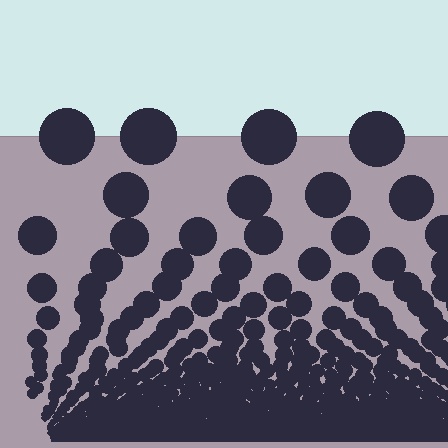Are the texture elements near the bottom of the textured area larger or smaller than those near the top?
Smaller. The gradient is inverted — elements near the bottom are smaller and denser.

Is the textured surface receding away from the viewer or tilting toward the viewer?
The surface appears to tilt toward the viewer. Texture elements get larger and sparser toward the top.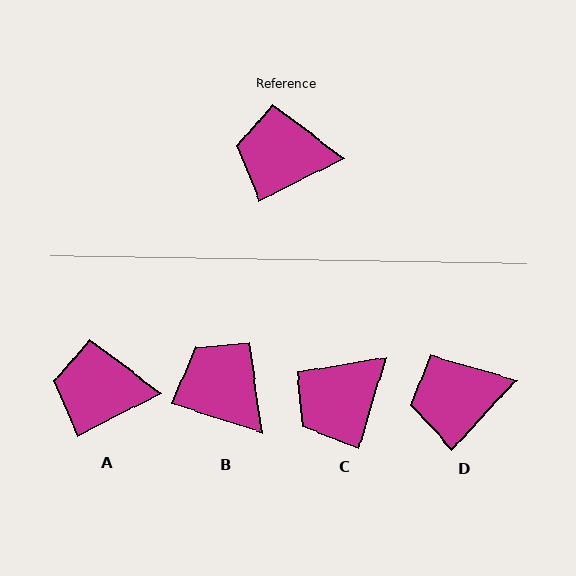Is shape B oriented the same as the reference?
No, it is off by about 45 degrees.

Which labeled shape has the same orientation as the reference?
A.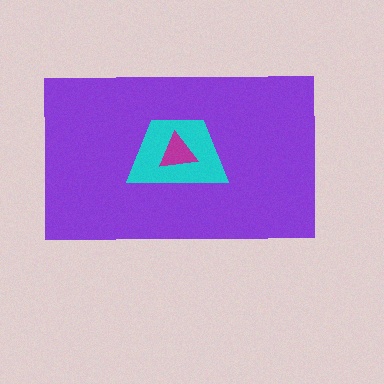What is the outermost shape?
The purple rectangle.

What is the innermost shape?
The magenta triangle.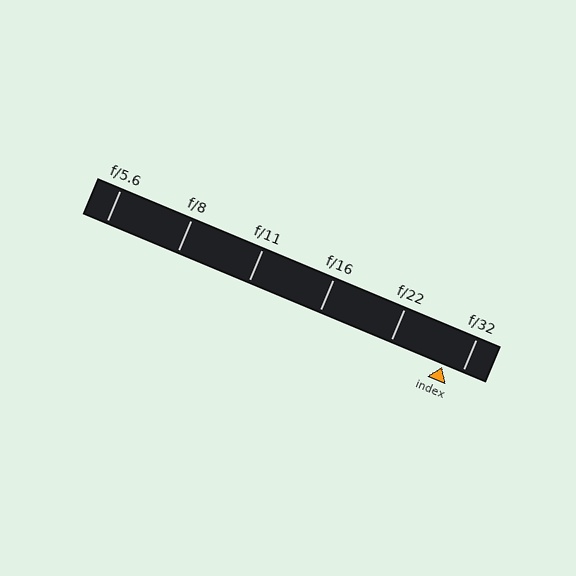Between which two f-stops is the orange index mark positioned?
The index mark is between f/22 and f/32.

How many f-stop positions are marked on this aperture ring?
There are 6 f-stop positions marked.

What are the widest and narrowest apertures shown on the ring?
The widest aperture shown is f/5.6 and the narrowest is f/32.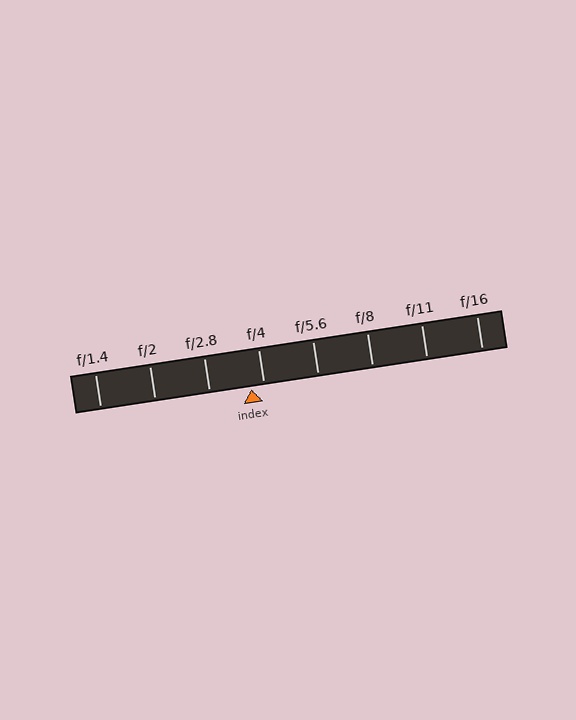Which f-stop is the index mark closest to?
The index mark is closest to f/4.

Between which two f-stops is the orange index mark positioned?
The index mark is between f/2.8 and f/4.